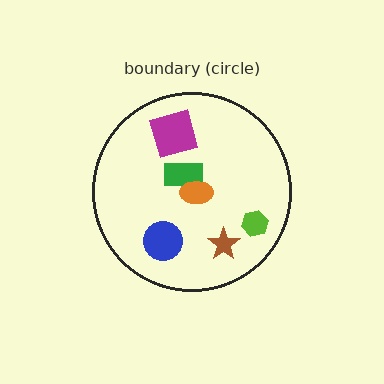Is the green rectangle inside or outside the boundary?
Inside.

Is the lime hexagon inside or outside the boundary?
Inside.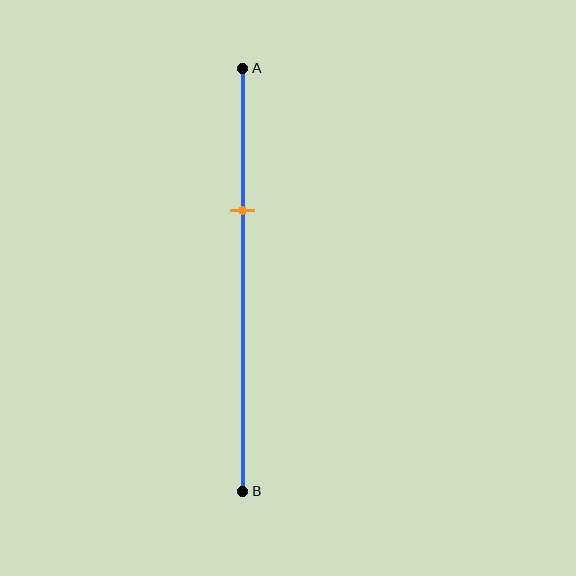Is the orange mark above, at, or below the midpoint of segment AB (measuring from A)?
The orange mark is above the midpoint of segment AB.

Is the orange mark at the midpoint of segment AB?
No, the mark is at about 35% from A, not at the 50% midpoint.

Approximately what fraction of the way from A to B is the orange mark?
The orange mark is approximately 35% of the way from A to B.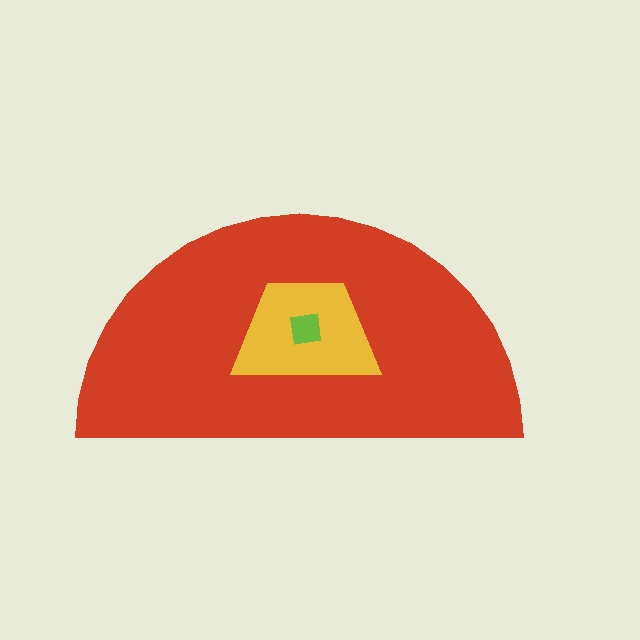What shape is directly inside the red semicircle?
The yellow trapezoid.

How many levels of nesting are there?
3.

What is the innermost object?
The lime square.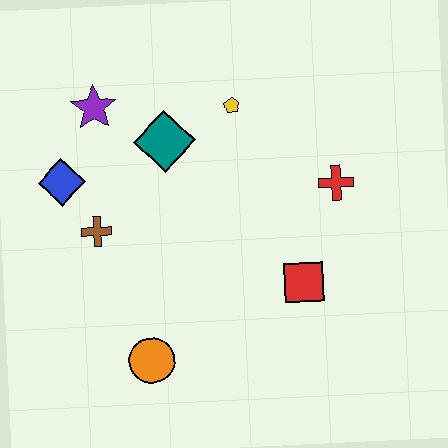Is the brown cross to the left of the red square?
Yes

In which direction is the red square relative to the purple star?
The red square is to the right of the purple star.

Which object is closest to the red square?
The red cross is closest to the red square.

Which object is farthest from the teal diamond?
The orange circle is farthest from the teal diamond.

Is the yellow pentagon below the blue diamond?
No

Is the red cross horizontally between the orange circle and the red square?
No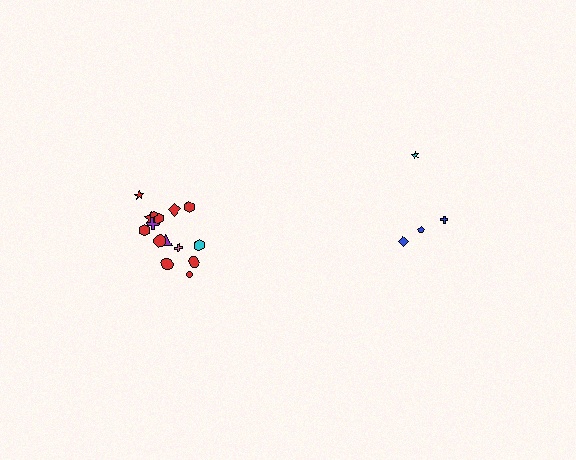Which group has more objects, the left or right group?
The left group.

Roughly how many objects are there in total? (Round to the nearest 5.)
Roughly 20 objects in total.